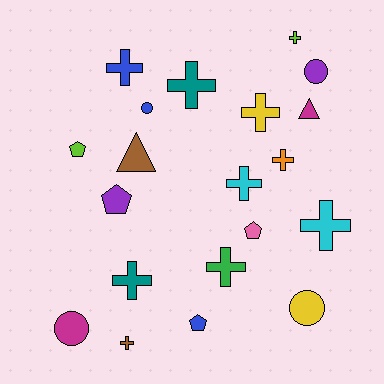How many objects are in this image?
There are 20 objects.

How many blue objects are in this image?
There are 3 blue objects.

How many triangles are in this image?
There are 2 triangles.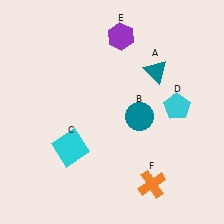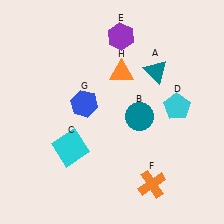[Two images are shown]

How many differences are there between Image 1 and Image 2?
There are 2 differences between the two images.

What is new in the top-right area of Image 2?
An orange triangle (H) was added in the top-right area of Image 2.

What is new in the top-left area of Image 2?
A blue hexagon (G) was added in the top-left area of Image 2.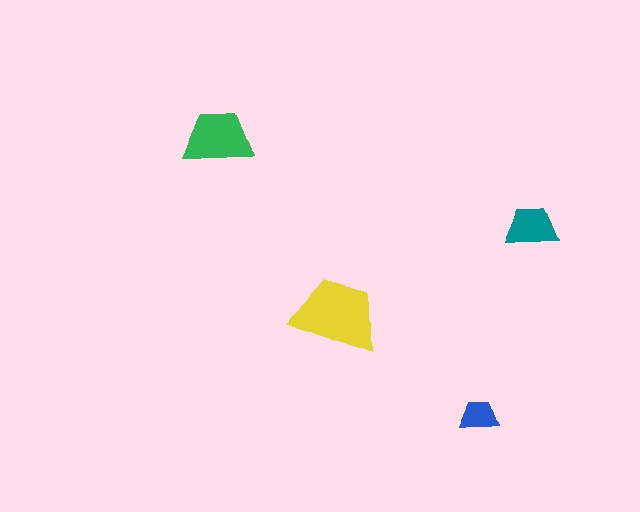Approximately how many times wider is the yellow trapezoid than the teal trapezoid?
About 1.5 times wider.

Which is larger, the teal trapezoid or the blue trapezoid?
The teal one.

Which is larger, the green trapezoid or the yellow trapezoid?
The yellow one.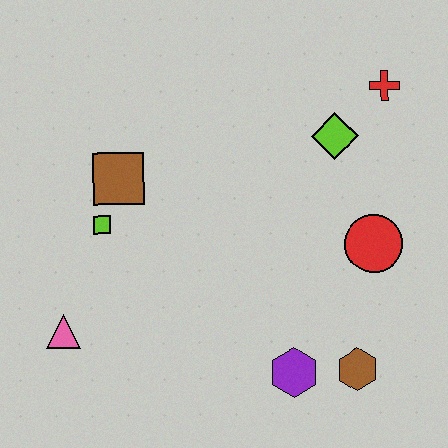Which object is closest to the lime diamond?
The red cross is closest to the lime diamond.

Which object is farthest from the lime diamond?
The pink triangle is farthest from the lime diamond.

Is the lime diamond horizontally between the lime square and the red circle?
Yes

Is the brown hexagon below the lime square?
Yes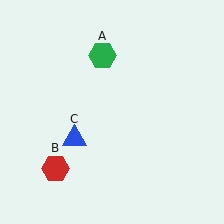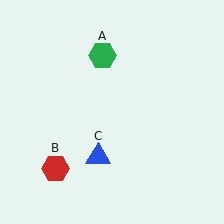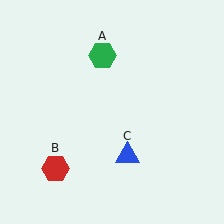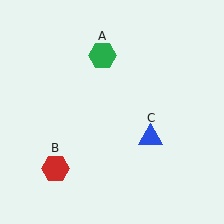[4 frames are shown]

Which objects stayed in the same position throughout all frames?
Green hexagon (object A) and red hexagon (object B) remained stationary.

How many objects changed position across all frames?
1 object changed position: blue triangle (object C).